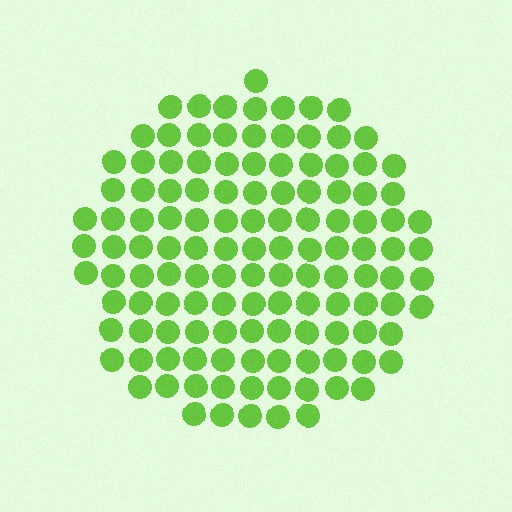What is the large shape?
The large shape is a circle.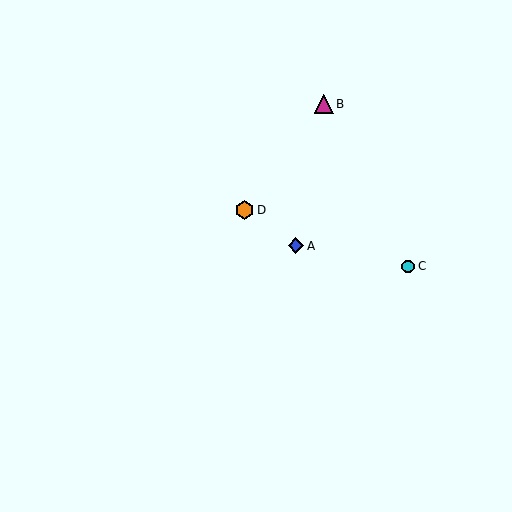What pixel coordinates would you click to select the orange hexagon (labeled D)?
Click at (245, 210) to select the orange hexagon D.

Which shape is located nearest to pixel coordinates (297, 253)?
The blue diamond (labeled A) at (296, 246) is nearest to that location.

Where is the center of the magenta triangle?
The center of the magenta triangle is at (324, 104).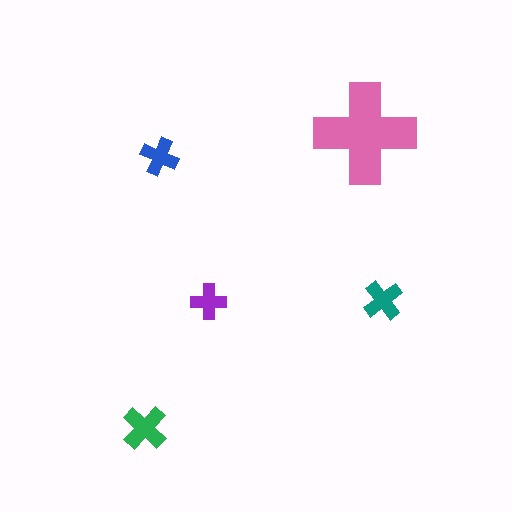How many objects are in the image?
There are 5 objects in the image.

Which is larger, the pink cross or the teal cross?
The pink one.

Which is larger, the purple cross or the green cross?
The green one.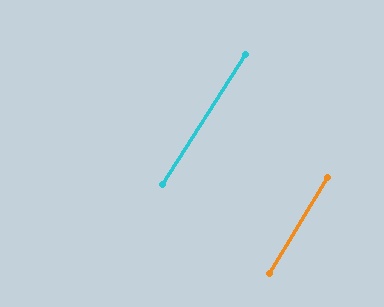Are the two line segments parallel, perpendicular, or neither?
Parallel — their directions differ by only 1.3°.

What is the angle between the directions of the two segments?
Approximately 1 degree.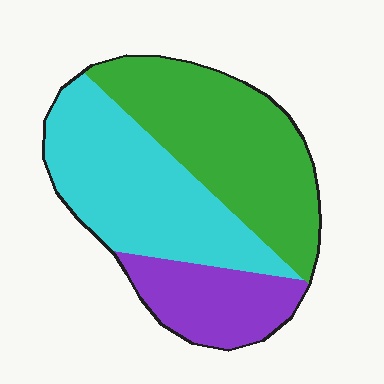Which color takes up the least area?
Purple, at roughly 20%.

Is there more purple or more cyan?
Cyan.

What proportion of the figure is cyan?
Cyan takes up between a third and a half of the figure.